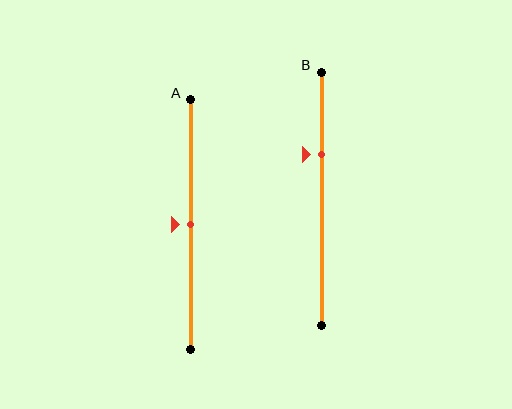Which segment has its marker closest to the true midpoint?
Segment A has its marker closest to the true midpoint.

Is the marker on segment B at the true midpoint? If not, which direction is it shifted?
No, the marker on segment B is shifted upward by about 17% of the segment length.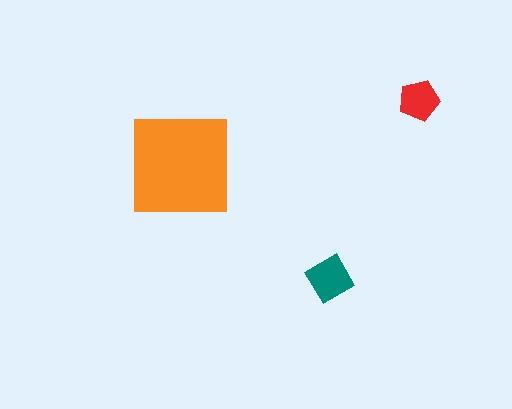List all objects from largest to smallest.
The orange square, the teal diamond, the red pentagon.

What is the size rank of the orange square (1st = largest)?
1st.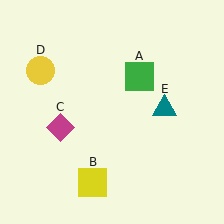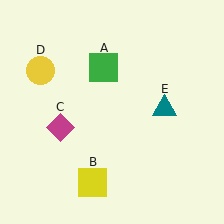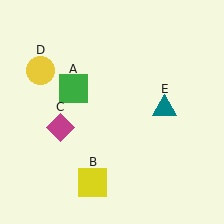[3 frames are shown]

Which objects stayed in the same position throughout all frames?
Yellow square (object B) and magenta diamond (object C) and yellow circle (object D) and teal triangle (object E) remained stationary.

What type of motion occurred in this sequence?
The green square (object A) rotated counterclockwise around the center of the scene.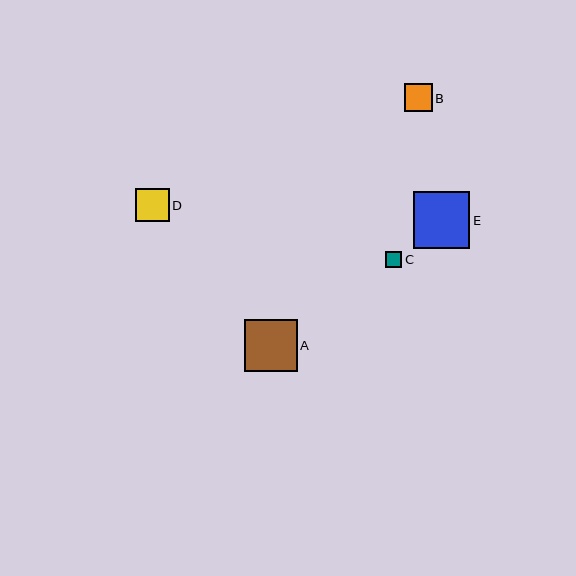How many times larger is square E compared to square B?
Square E is approximately 2.0 times the size of square B.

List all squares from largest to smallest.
From largest to smallest: E, A, D, B, C.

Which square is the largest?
Square E is the largest with a size of approximately 56 pixels.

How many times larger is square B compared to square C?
Square B is approximately 1.7 times the size of square C.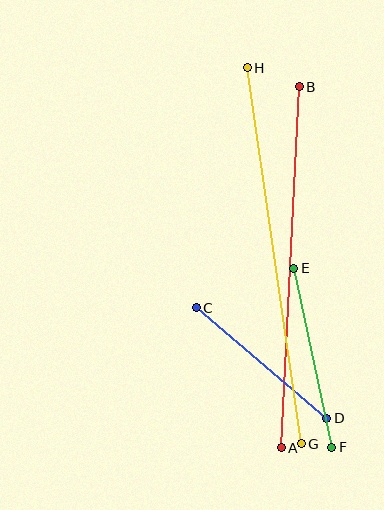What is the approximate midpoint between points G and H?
The midpoint is at approximately (274, 256) pixels.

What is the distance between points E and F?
The distance is approximately 183 pixels.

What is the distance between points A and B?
The distance is approximately 362 pixels.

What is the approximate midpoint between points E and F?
The midpoint is at approximately (313, 358) pixels.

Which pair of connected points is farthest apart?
Points G and H are farthest apart.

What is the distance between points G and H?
The distance is approximately 380 pixels.